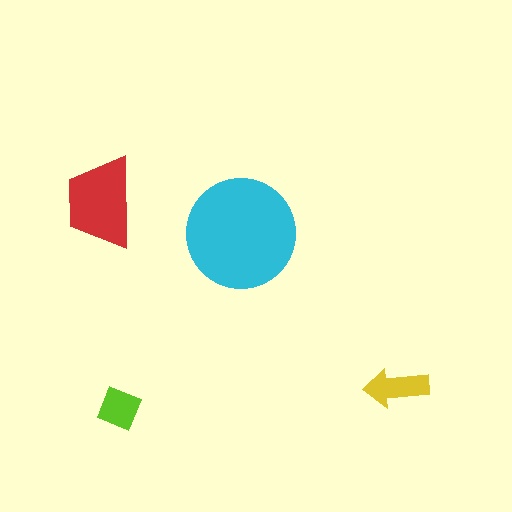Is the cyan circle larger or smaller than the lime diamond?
Larger.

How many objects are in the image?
There are 4 objects in the image.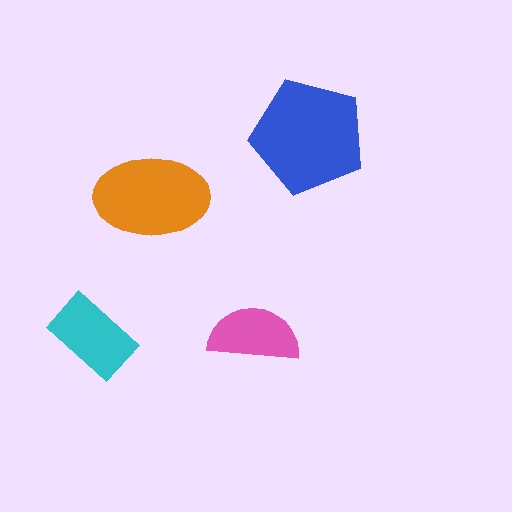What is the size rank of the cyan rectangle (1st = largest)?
3rd.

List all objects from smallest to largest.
The pink semicircle, the cyan rectangle, the orange ellipse, the blue pentagon.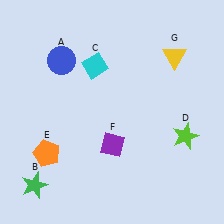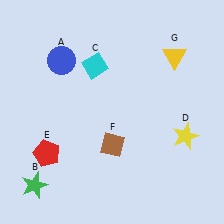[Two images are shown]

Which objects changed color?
D changed from lime to yellow. E changed from orange to red. F changed from purple to brown.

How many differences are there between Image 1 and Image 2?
There are 3 differences between the two images.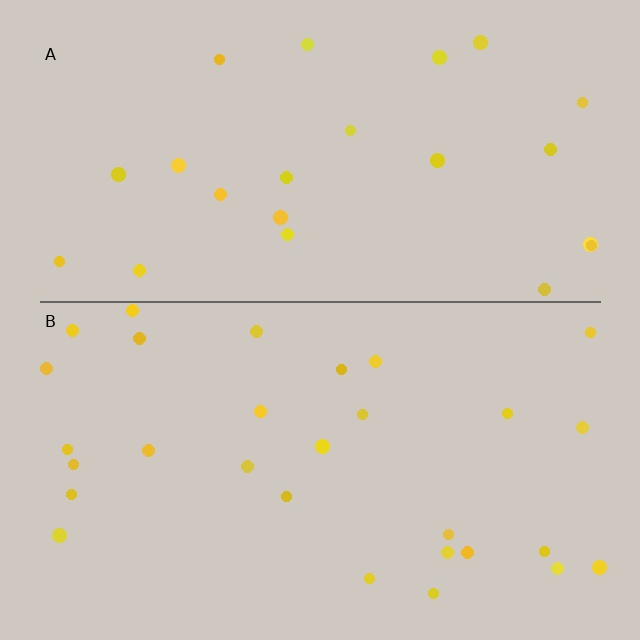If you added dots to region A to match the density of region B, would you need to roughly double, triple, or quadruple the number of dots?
Approximately double.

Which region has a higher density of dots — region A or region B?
B (the bottom).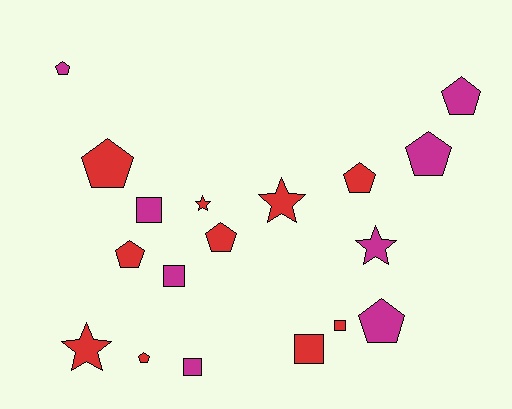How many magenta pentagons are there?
There are 4 magenta pentagons.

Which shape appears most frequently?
Pentagon, with 9 objects.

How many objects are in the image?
There are 18 objects.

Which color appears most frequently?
Red, with 10 objects.